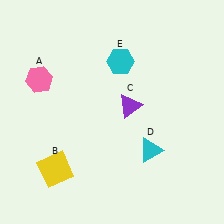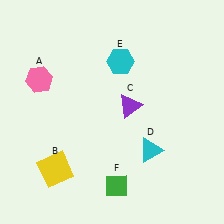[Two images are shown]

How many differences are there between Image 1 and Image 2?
There is 1 difference between the two images.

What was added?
A green diamond (F) was added in Image 2.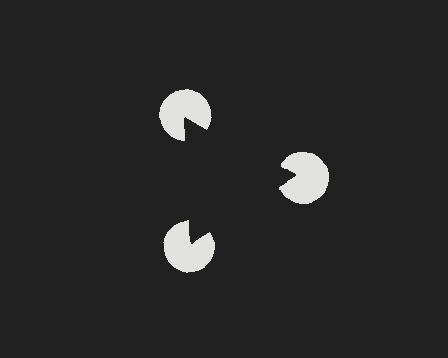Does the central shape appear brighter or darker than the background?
It typically appears slightly darker than the background, even though no actual brightness change is drawn.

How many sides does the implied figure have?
3 sides.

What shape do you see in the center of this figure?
An illusory triangle — its edges are inferred from the aligned wedge cuts in the pac-man discs, not physically drawn.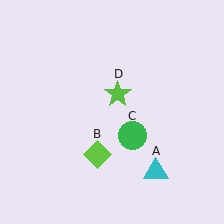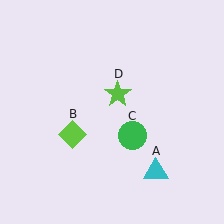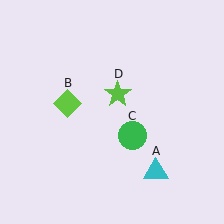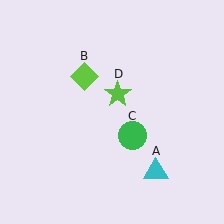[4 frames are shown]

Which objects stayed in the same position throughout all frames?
Cyan triangle (object A) and green circle (object C) and lime star (object D) remained stationary.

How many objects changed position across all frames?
1 object changed position: lime diamond (object B).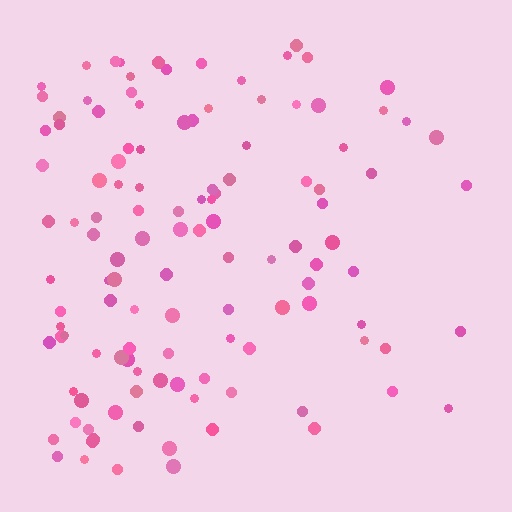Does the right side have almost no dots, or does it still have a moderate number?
Still a moderate number, just noticeably fewer than the left.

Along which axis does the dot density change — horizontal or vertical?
Horizontal.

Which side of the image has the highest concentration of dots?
The left.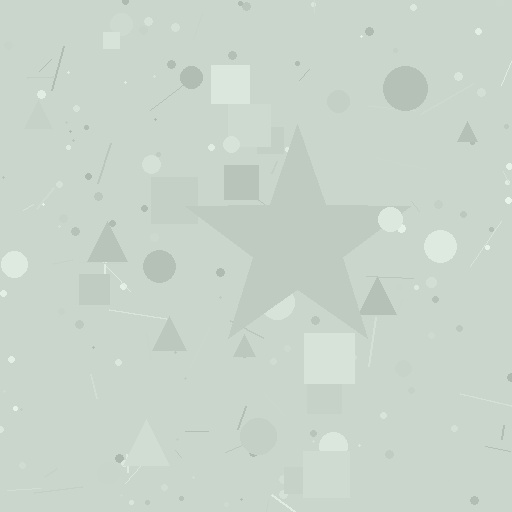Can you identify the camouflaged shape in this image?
The camouflaged shape is a star.